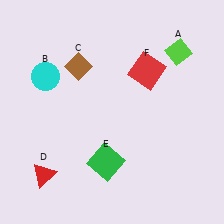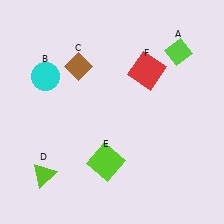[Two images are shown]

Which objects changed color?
D changed from red to lime. E changed from green to lime.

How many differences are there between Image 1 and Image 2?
There are 2 differences between the two images.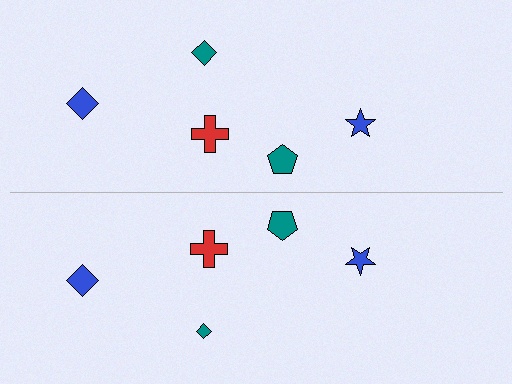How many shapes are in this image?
There are 10 shapes in this image.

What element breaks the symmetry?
The teal diamond on the bottom side has a different size than its mirror counterpart.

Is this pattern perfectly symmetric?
No, the pattern is not perfectly symmetric. The teal diamond on the bottom side has a different size than its mirror counterpart.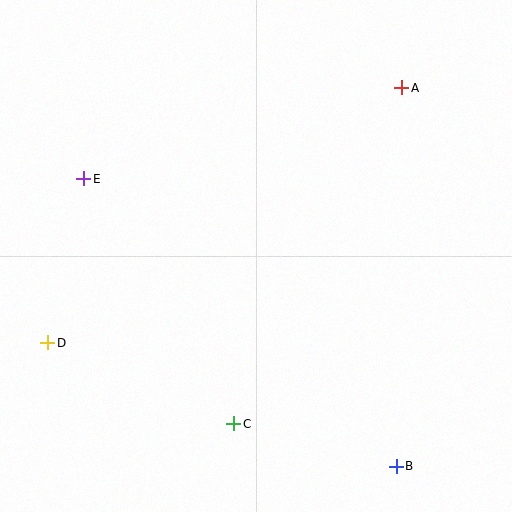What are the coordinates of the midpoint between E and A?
The midpoint between E and A is at (243, 133).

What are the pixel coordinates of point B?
Point B is at (396, 466).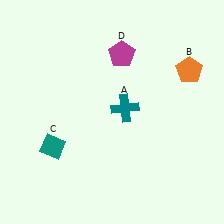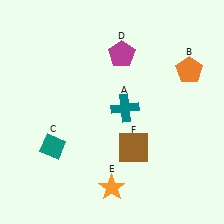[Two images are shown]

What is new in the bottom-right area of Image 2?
A brown square (F) was added in the bottom-right area of Image 2.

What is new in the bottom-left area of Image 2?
An orange star (E) was added in the bottom-left area of Image 2.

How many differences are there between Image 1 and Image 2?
There are 2 differences between the two images.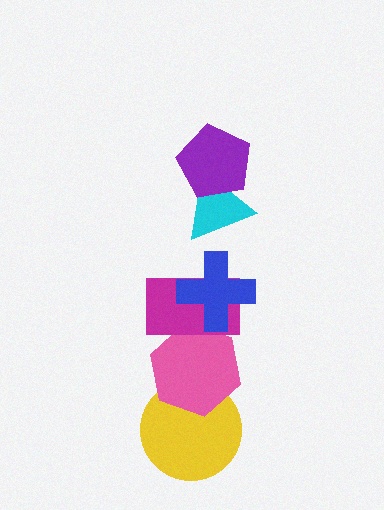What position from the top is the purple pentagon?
The purple pentagon is 1st from the top.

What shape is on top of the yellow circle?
The pink hexagon is on top of the yellow circle.